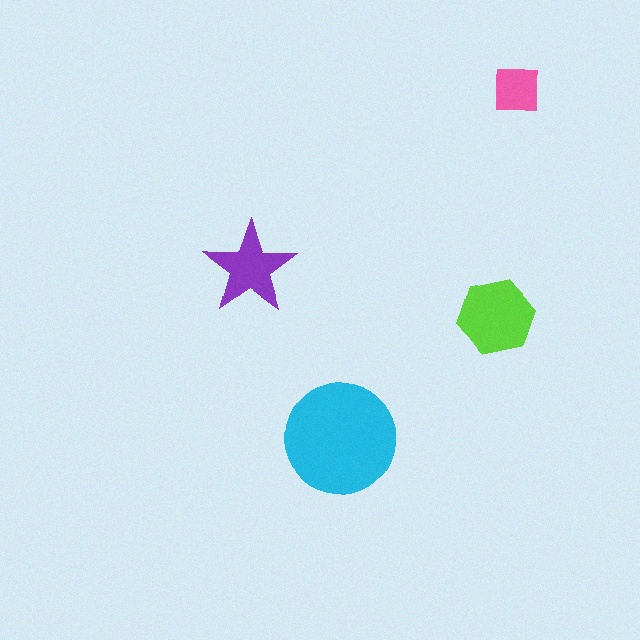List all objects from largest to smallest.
The cyan circle, the lime hexagon, the purple star, the pink square.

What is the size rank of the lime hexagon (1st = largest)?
2nd.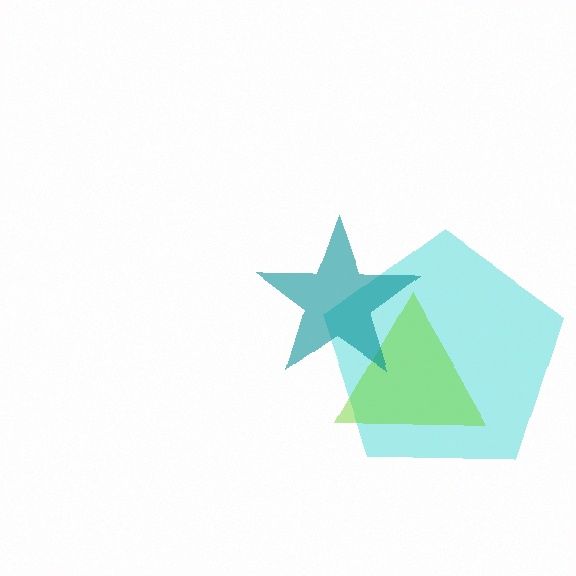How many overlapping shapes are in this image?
There are 3 overlapping shapes in the image.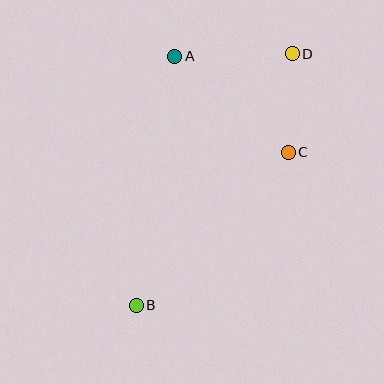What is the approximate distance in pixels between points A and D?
The distance between A and D is approximately 117 pixels.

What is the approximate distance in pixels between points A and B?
The distance between A and B is approximately 252 pixels.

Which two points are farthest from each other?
Points B and D are farthest from each other.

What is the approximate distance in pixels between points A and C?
The distance between A and C is approximately 149 pixels.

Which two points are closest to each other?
Points C and D are closest to each other.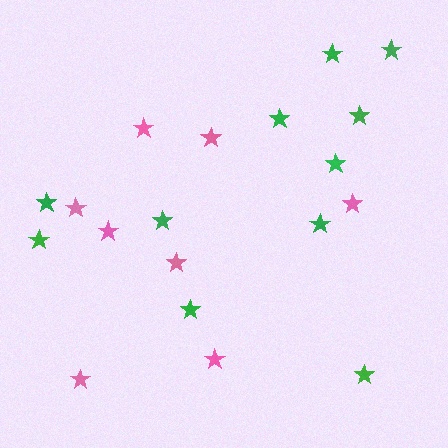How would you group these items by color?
There are 2 groups: one group of pink stars (8) and one group of green stars (11).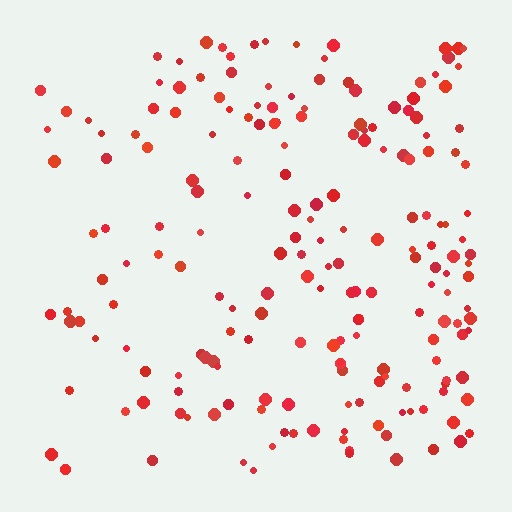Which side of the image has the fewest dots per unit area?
The left.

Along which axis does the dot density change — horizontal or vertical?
Horizontal.